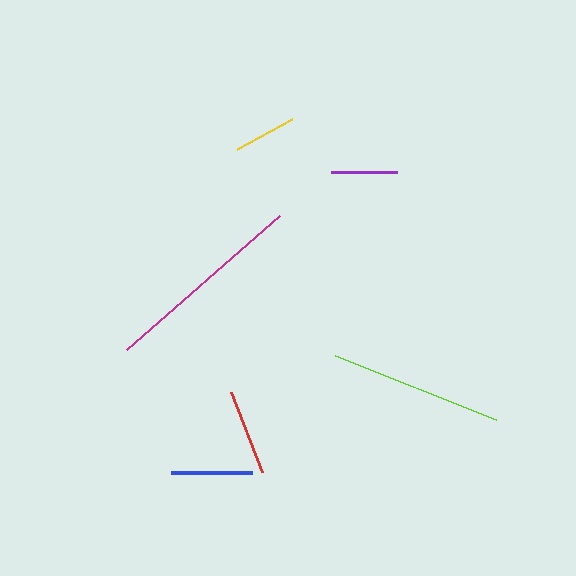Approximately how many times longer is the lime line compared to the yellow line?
The lime line is approximately 2.8 times the length of the yellow line.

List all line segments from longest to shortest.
From longest to shortest: magenta, lime, red, blue, purple, yellow.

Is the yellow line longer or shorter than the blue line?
The blue line is longer than the yellow line.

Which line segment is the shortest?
The yellow line is the shortest at approximately 63 pixels.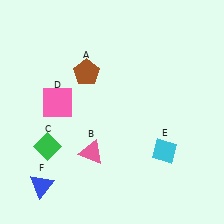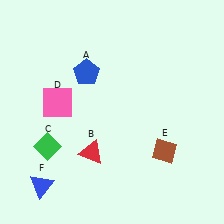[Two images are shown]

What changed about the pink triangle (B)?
In Image 1, B is pink. In Image 2, it changed to red.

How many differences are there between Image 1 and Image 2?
There are 3 differences between the two images.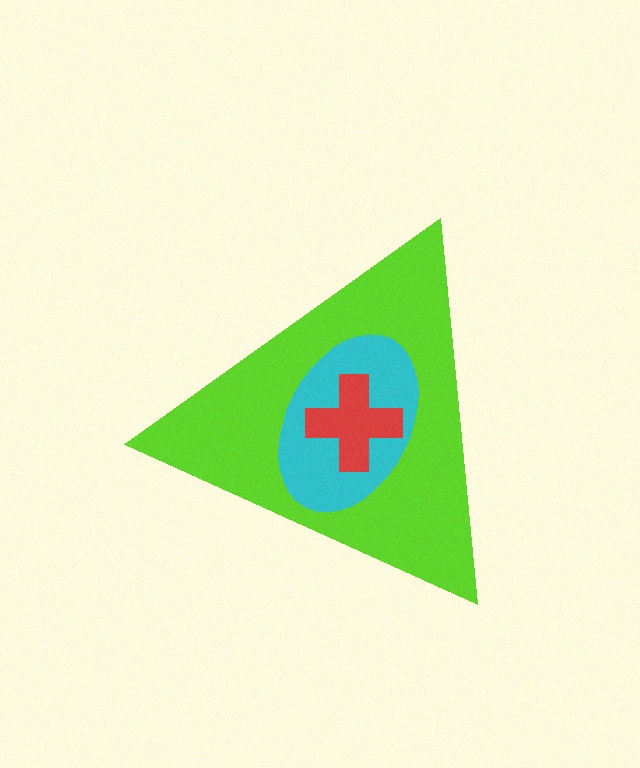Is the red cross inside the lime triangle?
Yes.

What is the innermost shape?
The red cross.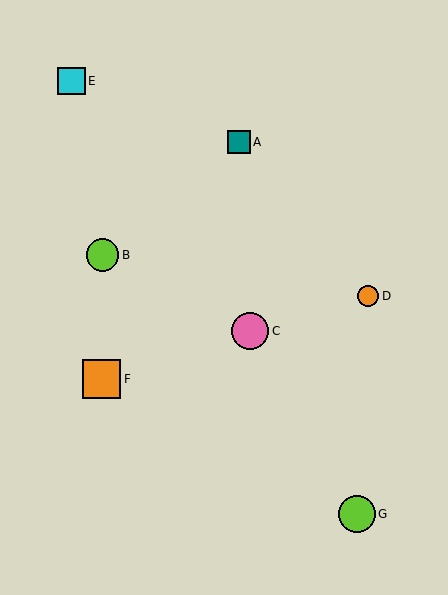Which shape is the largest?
The orange square (labeled F) is the largest.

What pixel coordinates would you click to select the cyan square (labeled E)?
Click at (72, 81) to select the cyan square E.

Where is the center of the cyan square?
The center of the cyan square is at (72, 81).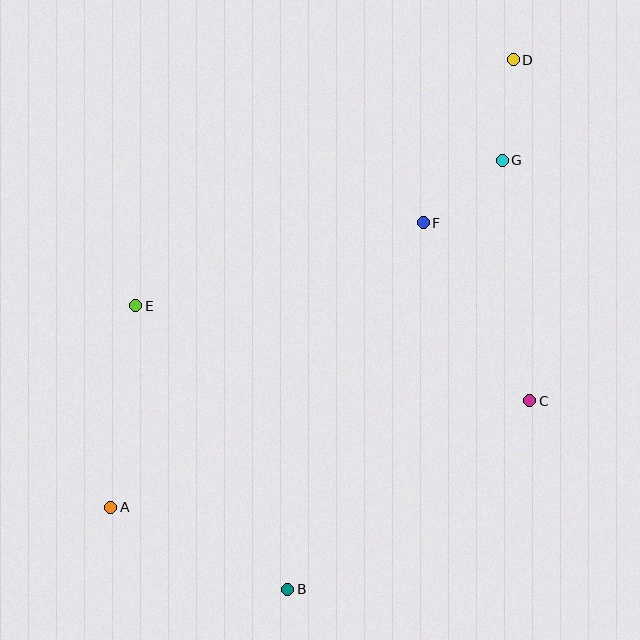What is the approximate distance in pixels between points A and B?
The distance between A and B is approximately 195 pixels.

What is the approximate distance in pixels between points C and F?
The distance between C and F is approximately 207 pixels.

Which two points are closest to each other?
Points F and G are closest to each other.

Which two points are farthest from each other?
Points A and D are farthest from each other.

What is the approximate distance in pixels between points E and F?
The distance between E and F is approximately 299 pixels.